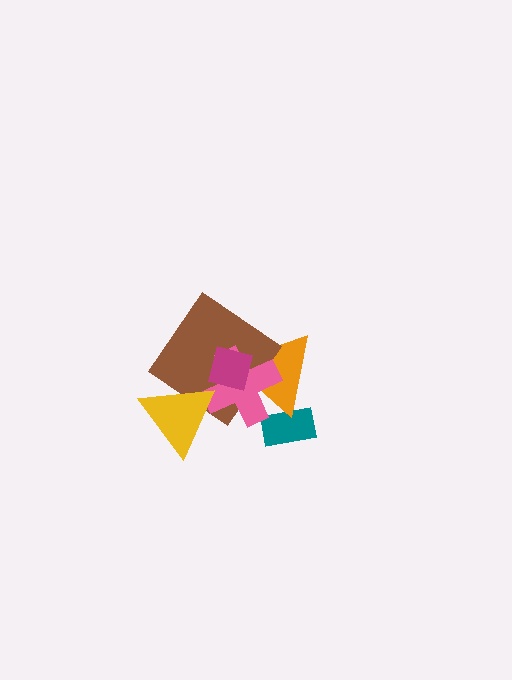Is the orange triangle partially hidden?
Yes, it is partially covered by another shape.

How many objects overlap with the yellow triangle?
2 objects overlap with the yellow triangle.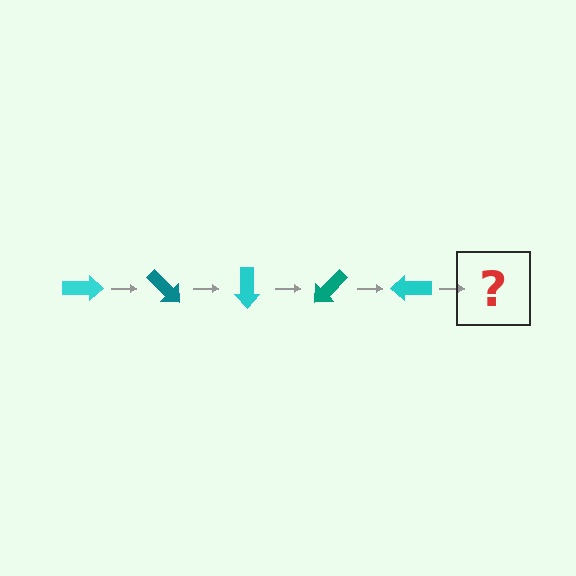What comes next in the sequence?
The next element should be a teal arrow, rotated 225 degrees from the start.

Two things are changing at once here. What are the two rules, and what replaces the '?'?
The two rules are that it rotates 45 degrees each step and the color cycles through cyan and teal. The '?' should be a teal arrow, rotated 225 degrees from the start.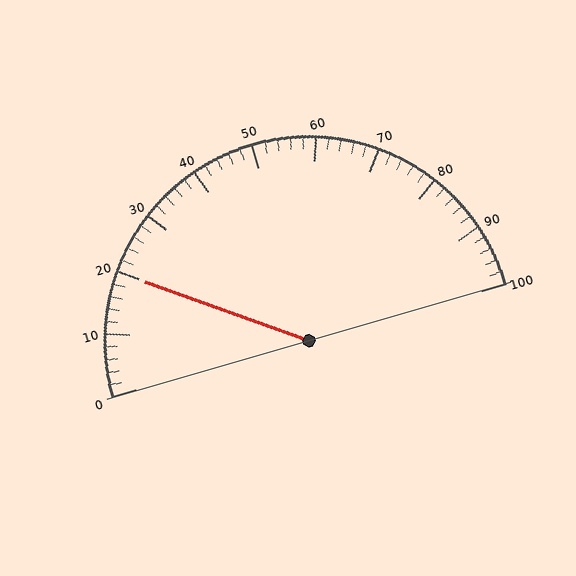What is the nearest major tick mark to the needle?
The nearest major tick mark is 20.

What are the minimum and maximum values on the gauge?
The gauge ranges from 0 to 100.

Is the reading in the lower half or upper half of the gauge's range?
The reading is in the lower half of the range (0 to 100).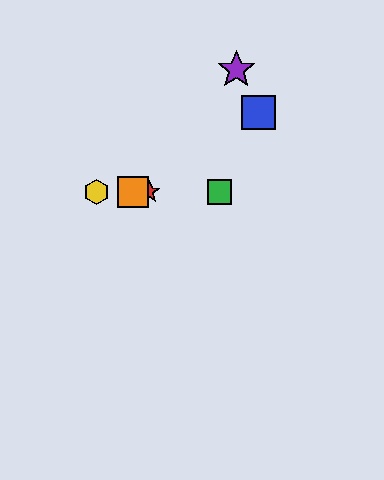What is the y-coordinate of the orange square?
The orange square is at y≈192.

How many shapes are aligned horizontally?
4 shapes (the red star, the green square, the yellow hexagon, the orange square) are aligned horizontally.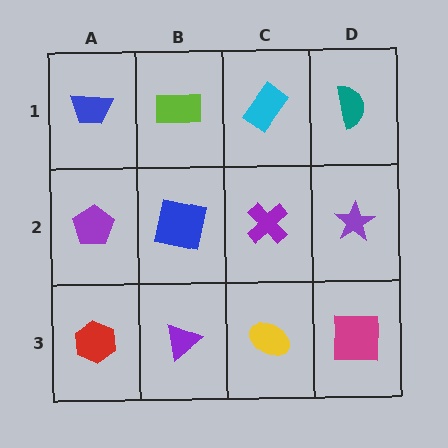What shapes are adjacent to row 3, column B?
A blue square (row 2, column B), a red hexagon (row 3, column A), a yellow ellipse (row 3, column C).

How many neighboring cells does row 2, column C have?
4.